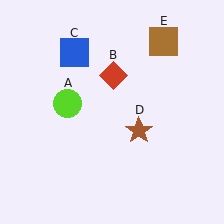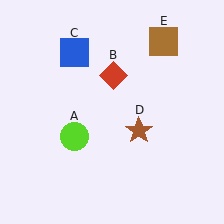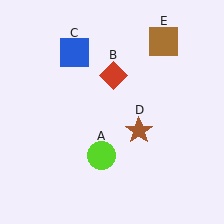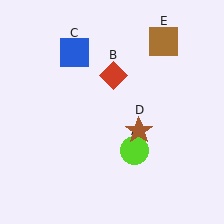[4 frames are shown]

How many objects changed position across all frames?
1 object changed position: lime circle (object A).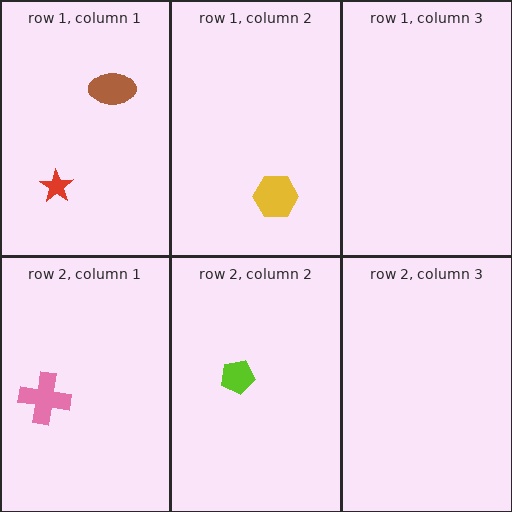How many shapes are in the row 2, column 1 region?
1.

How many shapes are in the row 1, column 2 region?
1.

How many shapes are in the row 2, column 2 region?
1.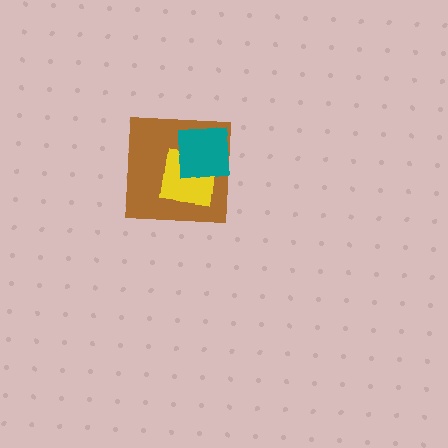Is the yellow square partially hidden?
Yes, it is partially covered by another shape.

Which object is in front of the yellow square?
The teal square is in front of the yellow square.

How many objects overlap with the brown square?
2 objects overlap with the brown square.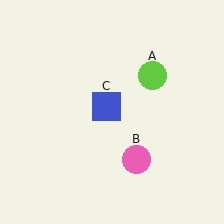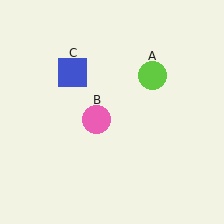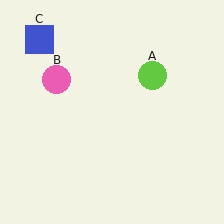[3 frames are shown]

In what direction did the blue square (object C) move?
The blue square (object C) moved up and to the left.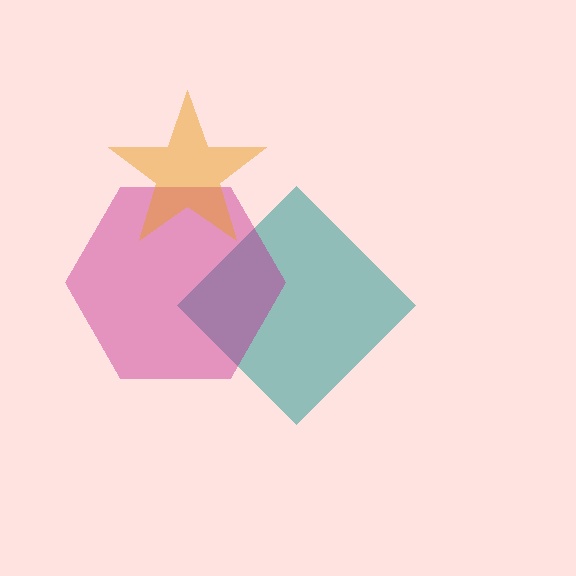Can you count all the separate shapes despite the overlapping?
Yes, there are 3 separate shapes.